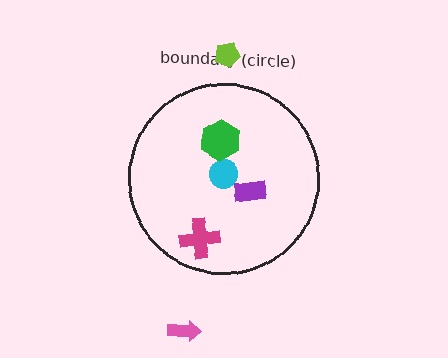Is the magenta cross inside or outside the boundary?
Inside.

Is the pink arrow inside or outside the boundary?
Outside.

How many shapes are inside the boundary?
4 inside, 2 outside.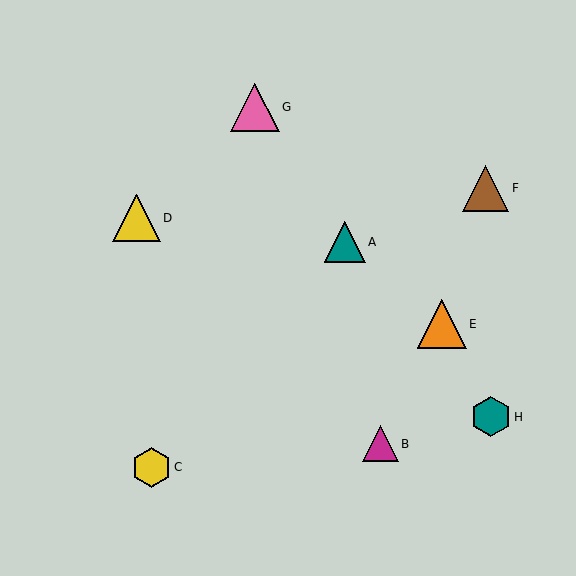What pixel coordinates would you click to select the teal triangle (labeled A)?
Click at (345, 242) to select the teal triangle A.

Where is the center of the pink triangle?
The center of the pink triangle is at (255, 107).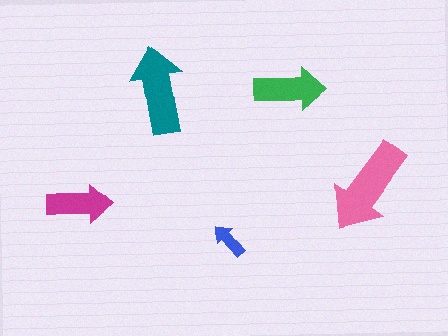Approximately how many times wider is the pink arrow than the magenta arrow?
About 1.5 times wider.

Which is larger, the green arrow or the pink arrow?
The pink one.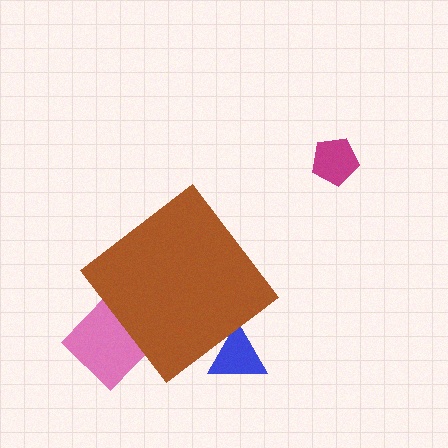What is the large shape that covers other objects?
A brown diamond.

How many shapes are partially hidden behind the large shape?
2 shapes are partially hidden.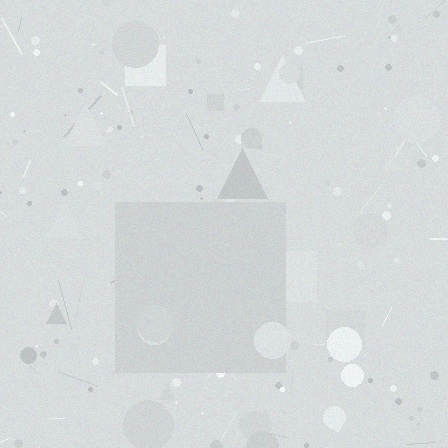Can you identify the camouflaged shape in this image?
The camouflaged shape is a square.